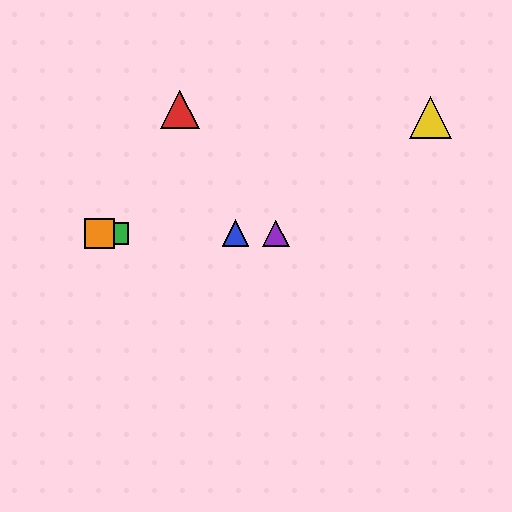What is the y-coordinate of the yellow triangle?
The yellow triangle is at y≈118.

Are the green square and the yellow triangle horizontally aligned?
No, the green square is at y≈233 and the yellow triangle is at y≈118.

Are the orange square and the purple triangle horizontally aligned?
Yes, both are at y≈233.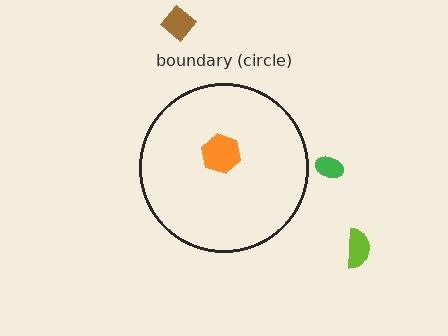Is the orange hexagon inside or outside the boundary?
Inside.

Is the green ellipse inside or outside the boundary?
Outside.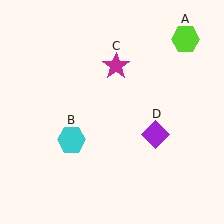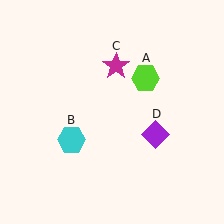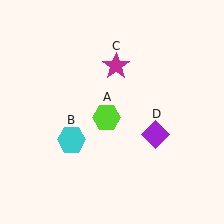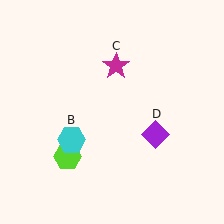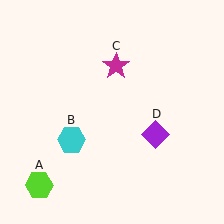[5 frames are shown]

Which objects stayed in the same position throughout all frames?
Cyan hexagon (object B) and magenta star (object C) and purple diamond (object D) remained stationary.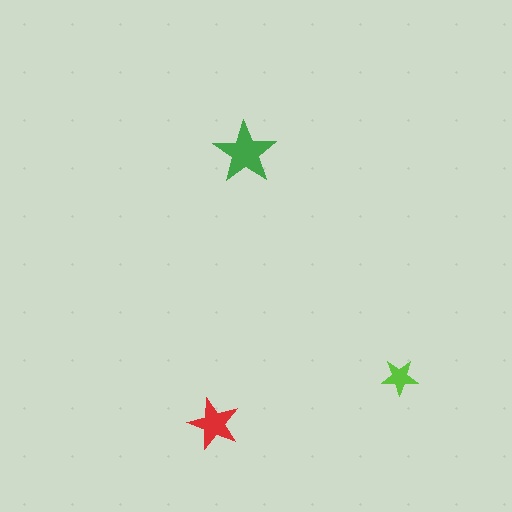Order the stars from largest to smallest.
the green one, the red one, the lime one.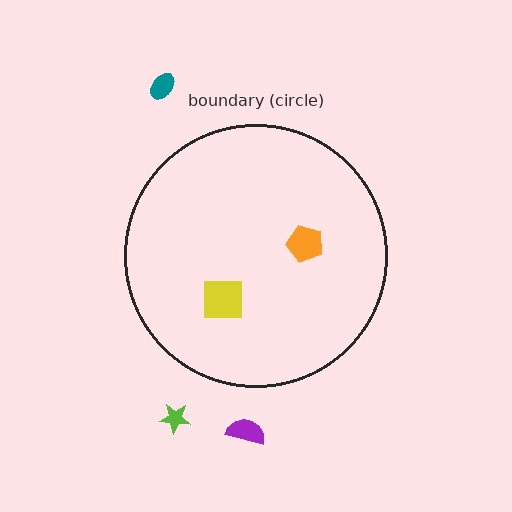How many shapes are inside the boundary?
2 inside, 3 outside.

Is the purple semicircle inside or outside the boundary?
Outside.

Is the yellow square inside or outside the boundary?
Inside.